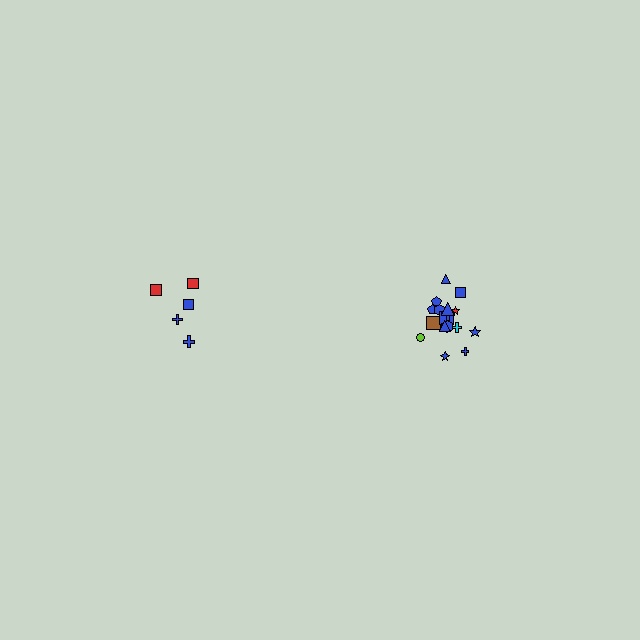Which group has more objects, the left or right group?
The right group.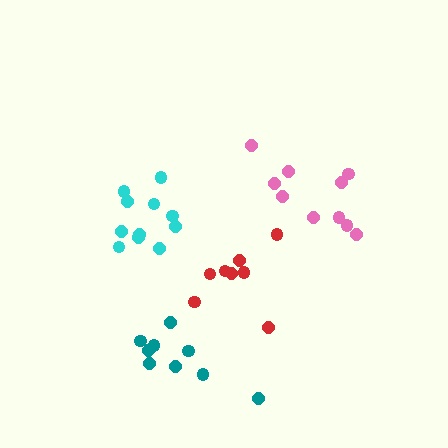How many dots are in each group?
Group 1: 11 dots, Group 2: 8 dots, Group 3: 10 dots, Group 4: 9 dots (38 total).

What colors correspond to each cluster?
The clusters are colored: cyan, red, pink, teal.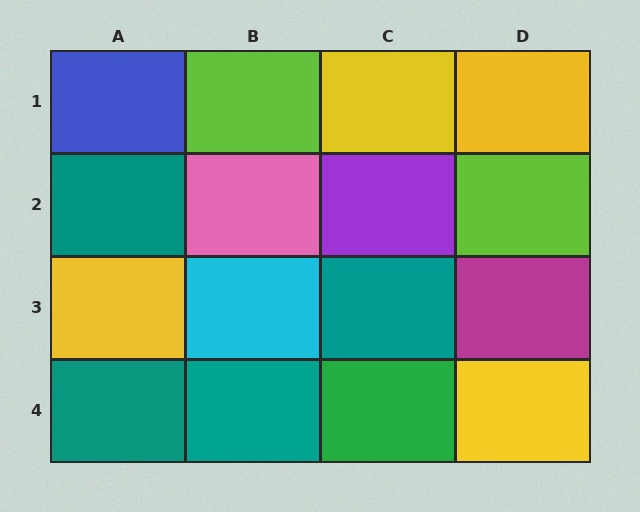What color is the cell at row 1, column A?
Blue.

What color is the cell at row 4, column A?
Teal.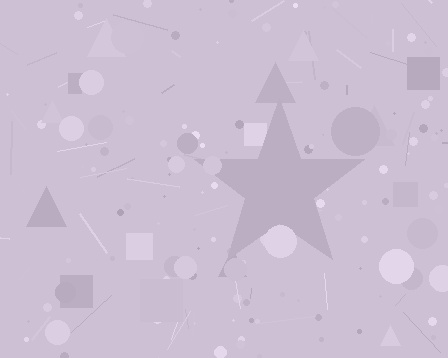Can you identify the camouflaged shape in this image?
The camouflaged shape is a star.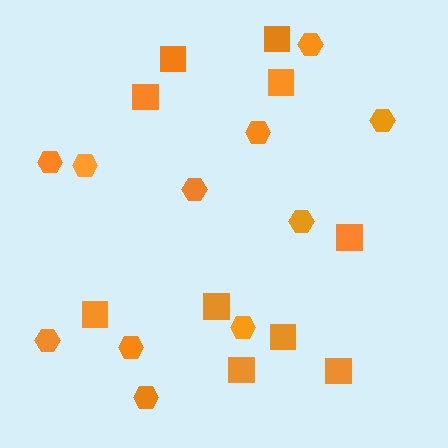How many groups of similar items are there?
There are 2 groups: one group of hexagons (11) and one group of squares (10).